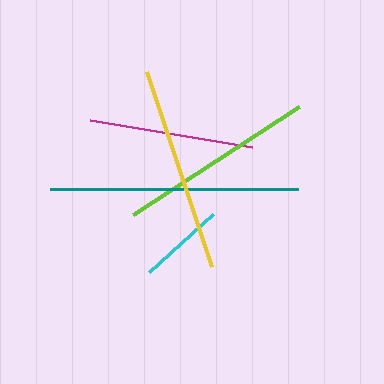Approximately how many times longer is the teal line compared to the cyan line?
The teal line is approximately 2.9 times the length of the cyan line.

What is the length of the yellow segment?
The yellow segment is approximately 205 pixels long.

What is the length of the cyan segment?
The cyan segment is approximately 86 pixels long.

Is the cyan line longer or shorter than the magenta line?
The magenta line is longer than the cyan line.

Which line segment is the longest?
The teal line is the longest at approximately 248 pixels.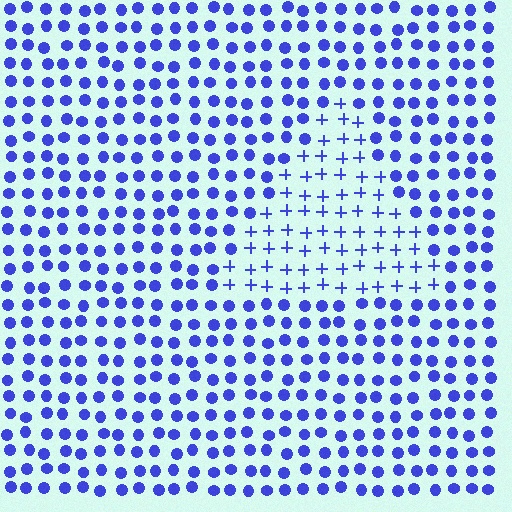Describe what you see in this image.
The image is filled with small blue elements arranged in a uniform grid. A triangle-shaped region contains plus signs, while the surrounding area contains circles. The boundary is defined purely by the change in element shape.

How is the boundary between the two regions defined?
The boundary is defined by a change in element shape: plus signs inside vs. circles outside. All elements share the same color and spacing.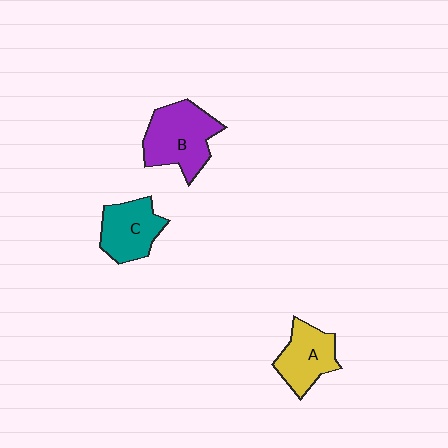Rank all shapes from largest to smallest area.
From largest to smallest: B (purple), C (teal), A (yellow).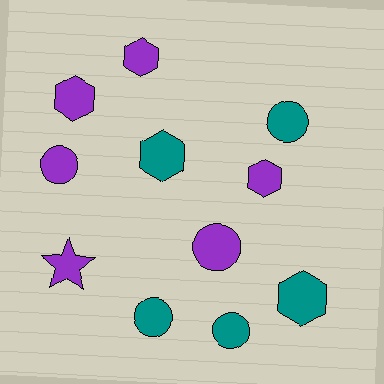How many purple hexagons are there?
There are 3 purple hexagons.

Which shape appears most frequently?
Hexagon, with 5 objects.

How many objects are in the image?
There are 11 objects.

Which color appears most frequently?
Purple, with 6 objects.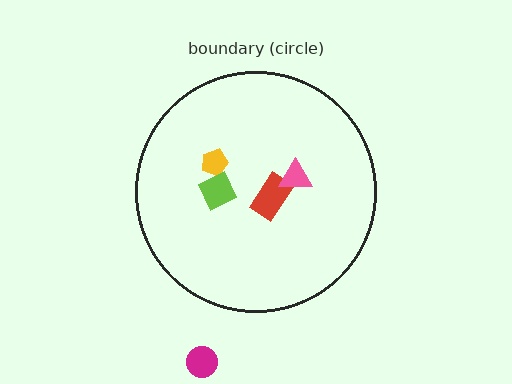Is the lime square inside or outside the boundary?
Inside.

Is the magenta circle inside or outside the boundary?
Outside.